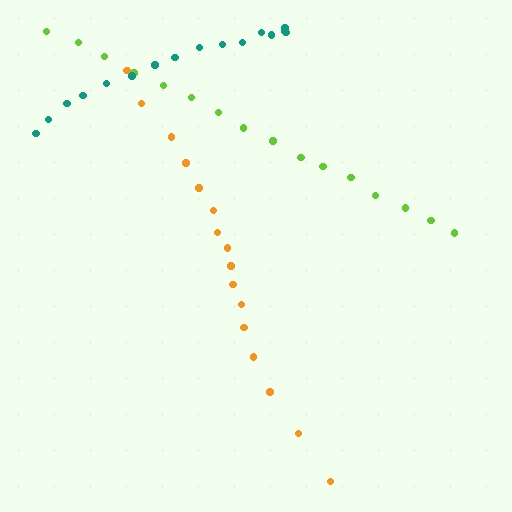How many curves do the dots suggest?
There are 3 distinct paths.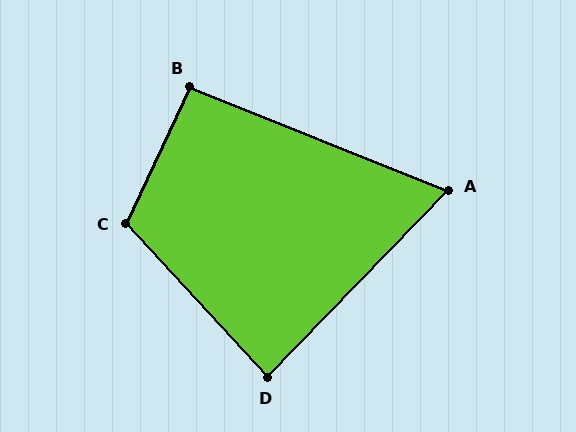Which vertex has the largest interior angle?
C, at approximately 112 degrees.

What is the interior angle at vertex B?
Approximately 93 degrees (approximately right).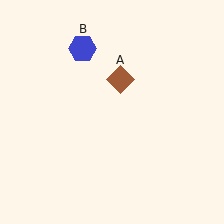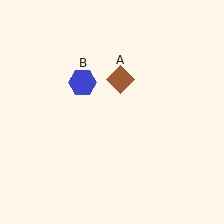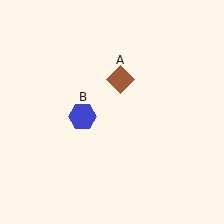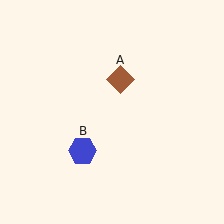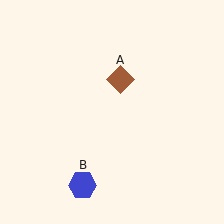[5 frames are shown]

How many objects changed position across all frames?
1 object changed position: blue hexagon (object B).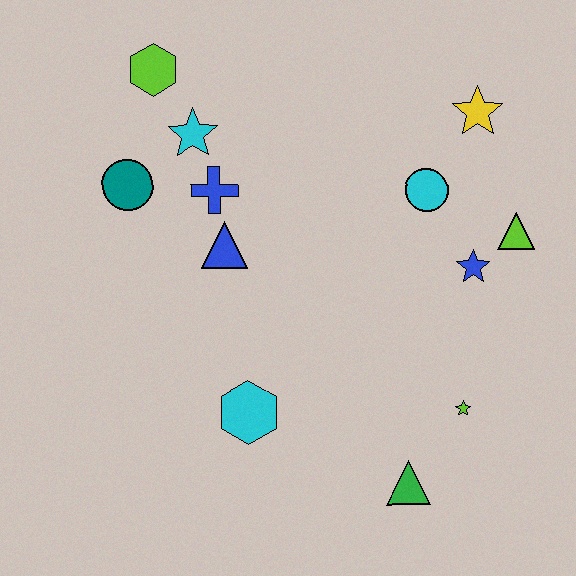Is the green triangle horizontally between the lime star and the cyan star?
Yes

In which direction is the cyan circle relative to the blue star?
The cyan circle is above the blue star.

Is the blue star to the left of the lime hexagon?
No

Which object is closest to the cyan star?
The blue cross is closest to the cyan star.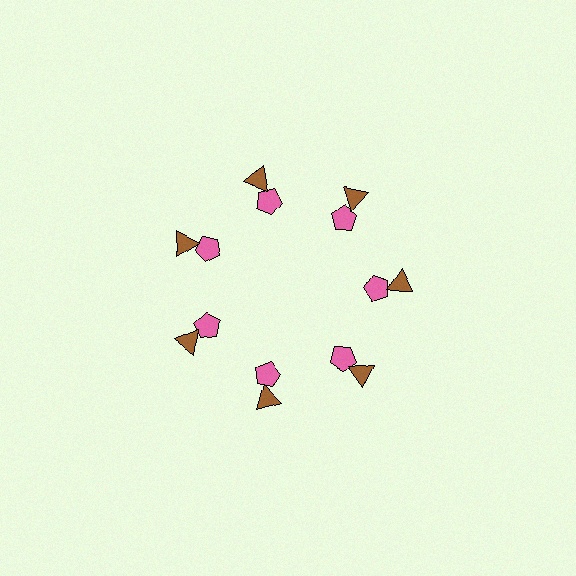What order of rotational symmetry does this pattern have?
This pattern has 7-fold rotational symmetry.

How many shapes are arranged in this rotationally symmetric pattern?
There are 14 shapes, arranged in 7 groups of 2.